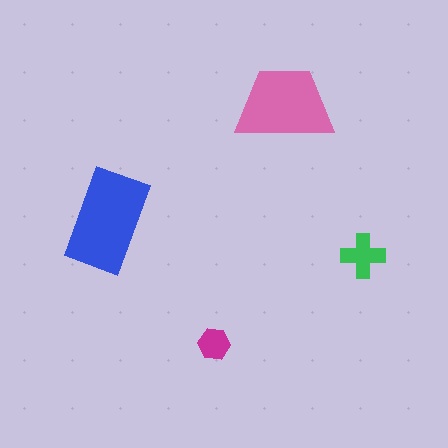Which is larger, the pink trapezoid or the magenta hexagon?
The pink trapezoid.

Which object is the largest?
The blue rectangle.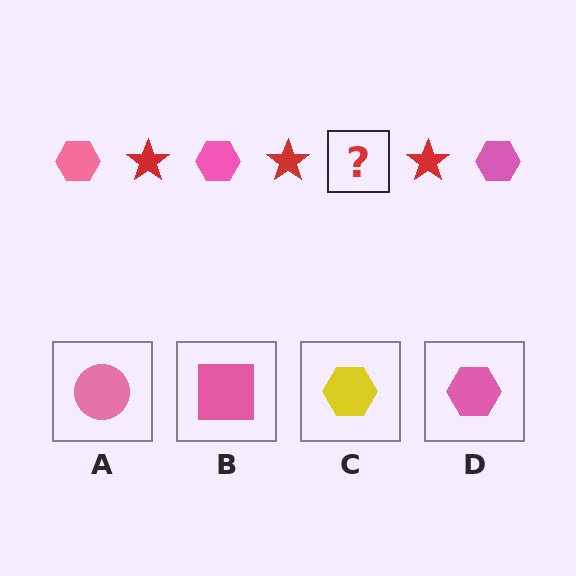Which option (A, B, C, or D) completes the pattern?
D.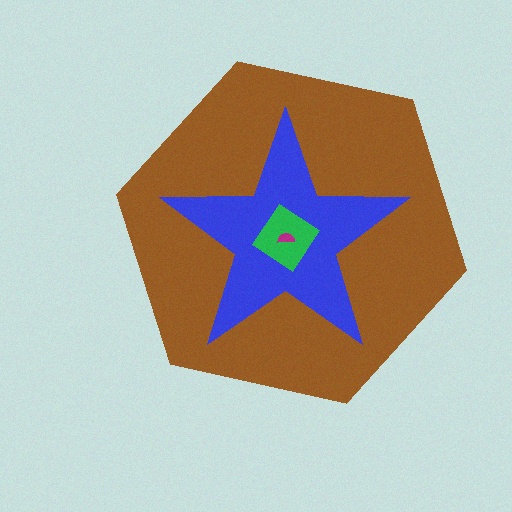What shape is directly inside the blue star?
The green diamond.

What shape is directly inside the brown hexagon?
The blue star.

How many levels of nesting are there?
4.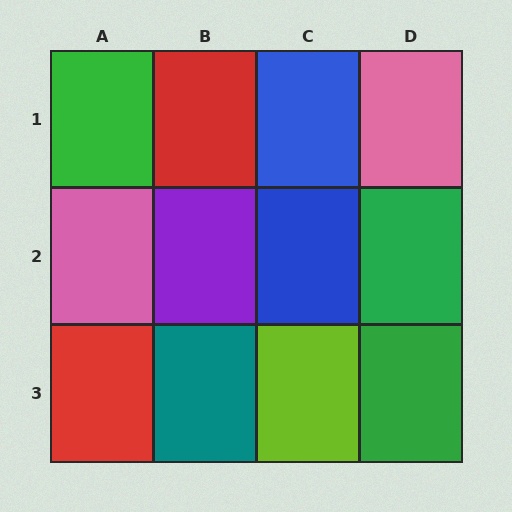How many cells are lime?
1 cell is lime.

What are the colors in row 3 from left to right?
Red, teal, lime, green.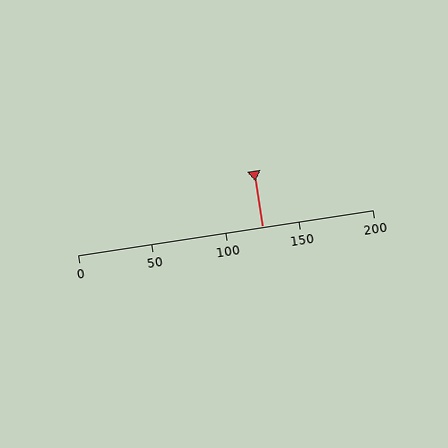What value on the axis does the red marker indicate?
The marker indicates approximately 125.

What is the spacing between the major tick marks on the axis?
The major ticks are spaced 50 apart.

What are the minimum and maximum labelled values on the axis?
The axis runs from 0 to 200.